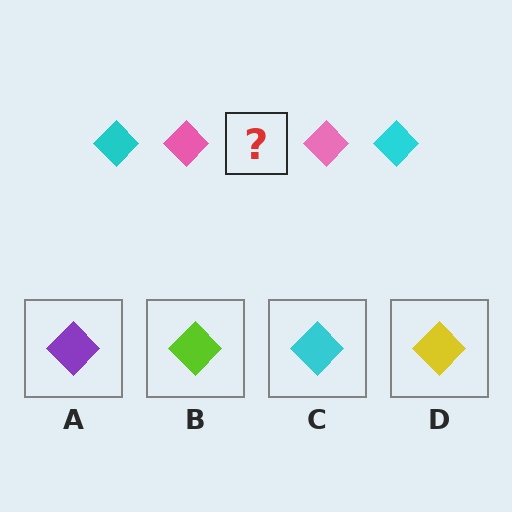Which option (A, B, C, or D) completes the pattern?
C.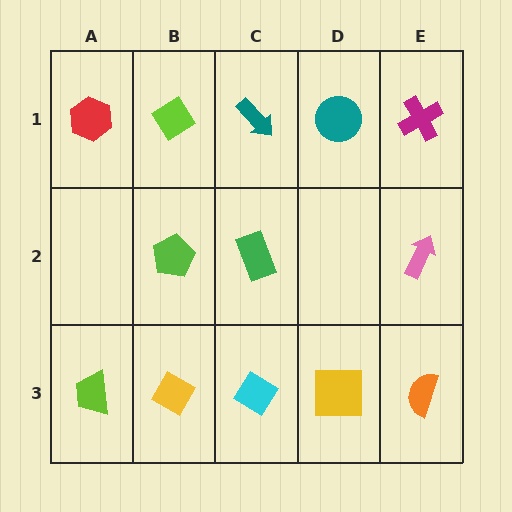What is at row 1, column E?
A magenta cross.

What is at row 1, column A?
A red hexagon.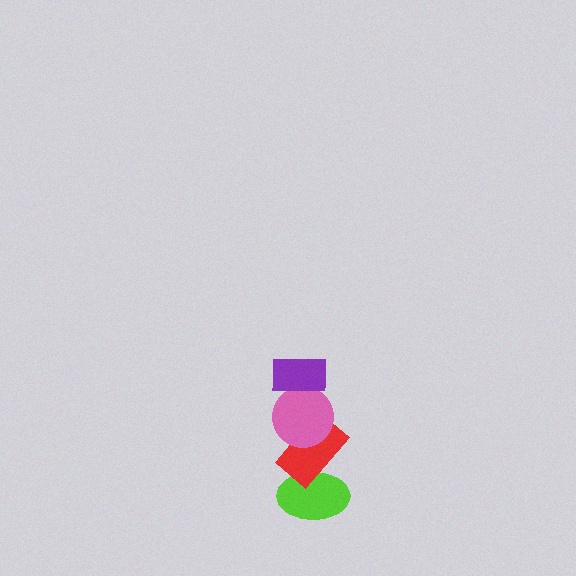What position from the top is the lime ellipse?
The lime ellipse is 4th from the top.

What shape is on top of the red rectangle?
The pink circle is on top of the red rectangle.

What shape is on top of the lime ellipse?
The red rectangle is on top of the lime ellipse.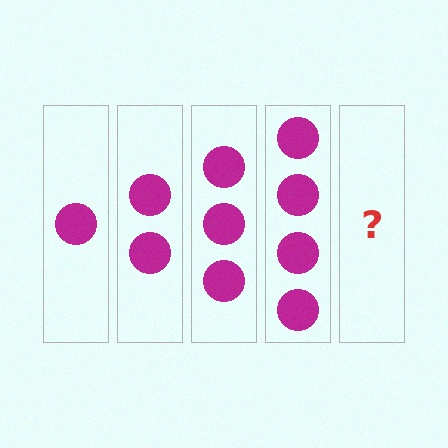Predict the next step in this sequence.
The next step is 5 circles.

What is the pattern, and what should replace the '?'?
The pattern is that each step adds one more circle. The '?' should be 5 circles.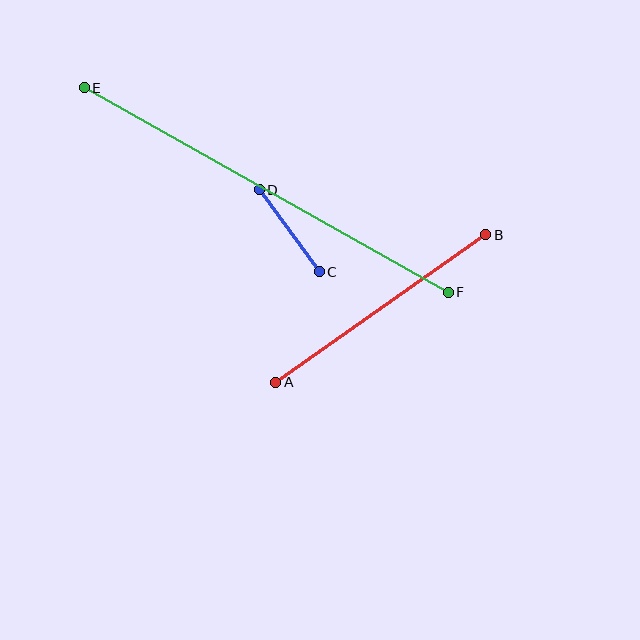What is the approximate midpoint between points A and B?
The midpoint is at approximately (381, 309) pixels.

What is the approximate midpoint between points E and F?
The midpoint is at approximately (266, 190) pixels.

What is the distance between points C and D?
The distance is approximately 101 pixels.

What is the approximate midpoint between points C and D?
The midpoint is at approximately (289, 231) pixels.